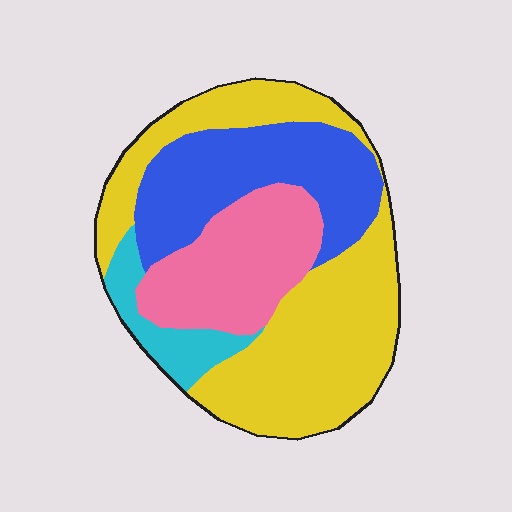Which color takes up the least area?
Cyan, at roughly 10%.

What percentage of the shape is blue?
Blue takes up about one quarter (1/4) of the shape.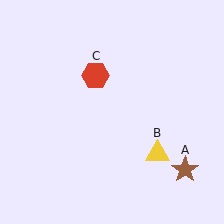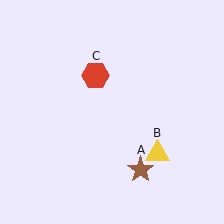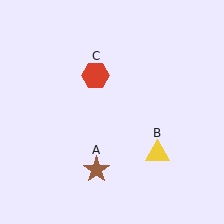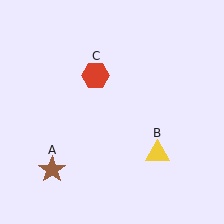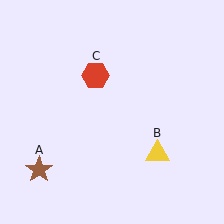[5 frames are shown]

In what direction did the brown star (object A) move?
The brown star (object A) moved left.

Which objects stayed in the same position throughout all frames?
Yellow triangle (object B) and red hexagon (object C) remained stationary.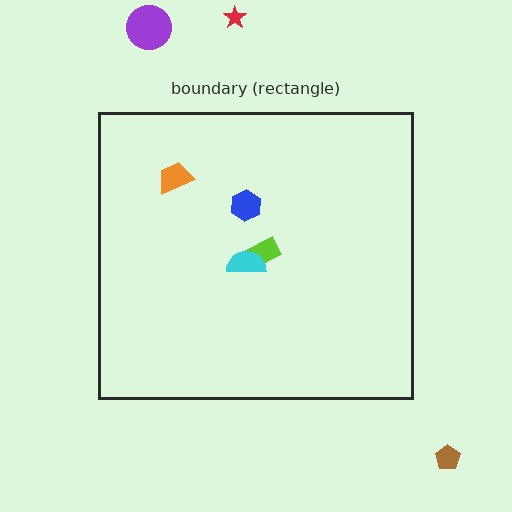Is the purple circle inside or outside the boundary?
Outside.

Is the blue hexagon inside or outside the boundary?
Inside.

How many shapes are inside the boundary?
4 inside, 3 outside.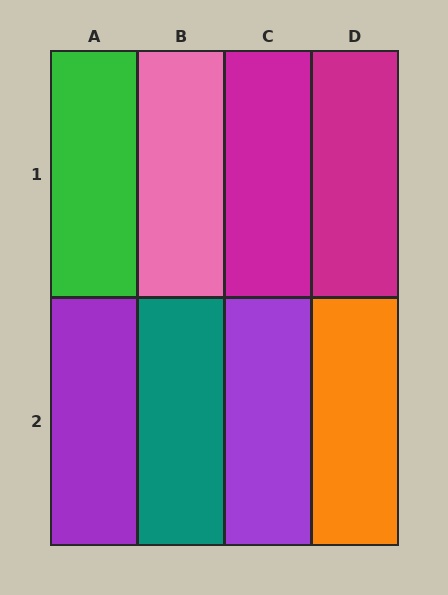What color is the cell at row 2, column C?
Purple.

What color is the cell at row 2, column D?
Orange.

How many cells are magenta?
2 cells are magenta.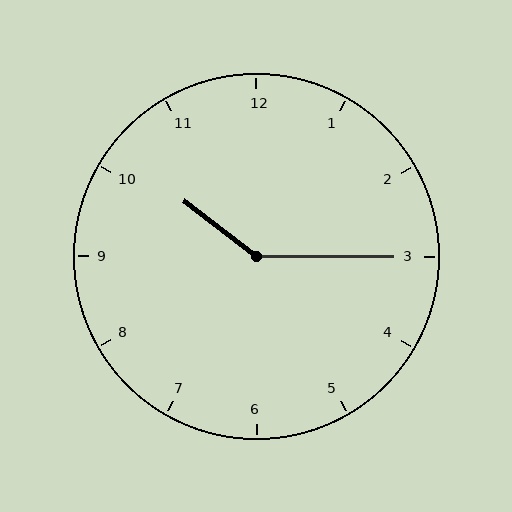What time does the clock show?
10:15.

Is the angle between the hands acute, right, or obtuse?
It is obtuse.